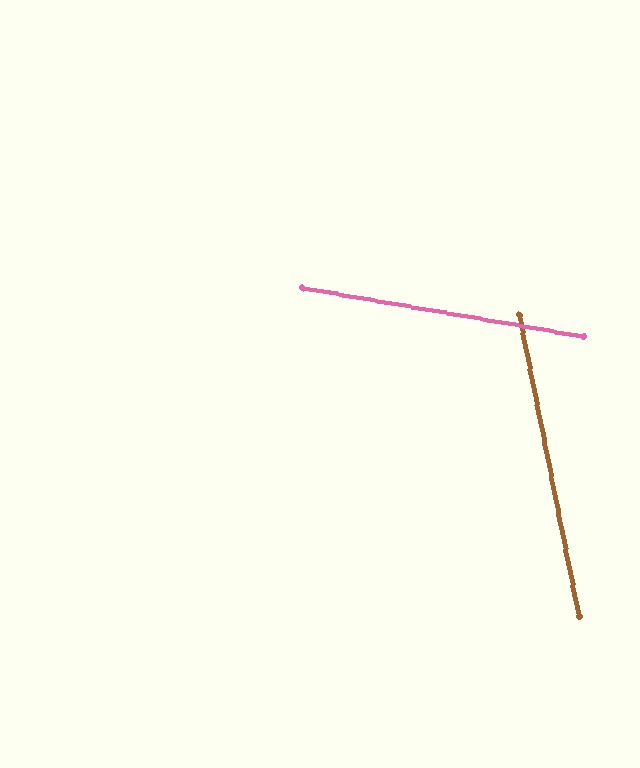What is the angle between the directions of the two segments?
Approximately 69 degrees.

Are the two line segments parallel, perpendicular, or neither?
Neither parallel nor perpendicular — they differ by about 69°.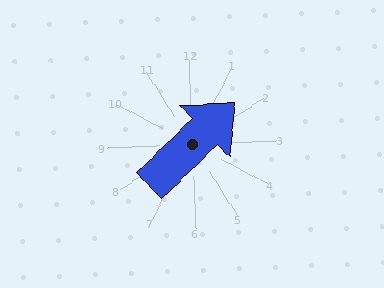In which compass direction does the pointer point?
Northeast.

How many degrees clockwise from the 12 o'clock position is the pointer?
Approximately 48 degrees.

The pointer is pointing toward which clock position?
Roughly 2 o'clock.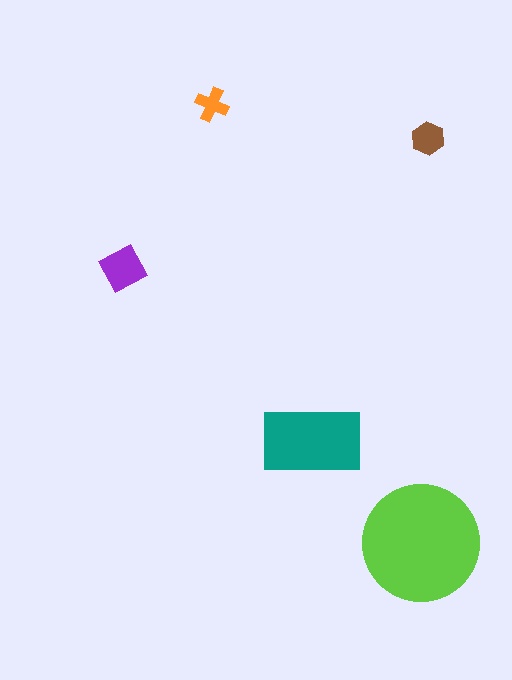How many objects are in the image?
There are 5 objects in the image.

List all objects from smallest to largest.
The orange cross, the brown hexagon, the purple square, the teal rectangle, the lime circle.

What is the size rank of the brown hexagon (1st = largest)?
4th.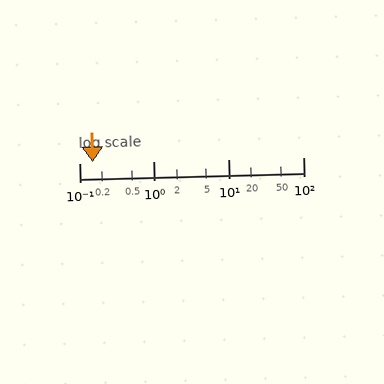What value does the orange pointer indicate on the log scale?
The pointer indicates approximately 0.15.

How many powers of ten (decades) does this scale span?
The scale spans 3 decades, from 0.1 to 100.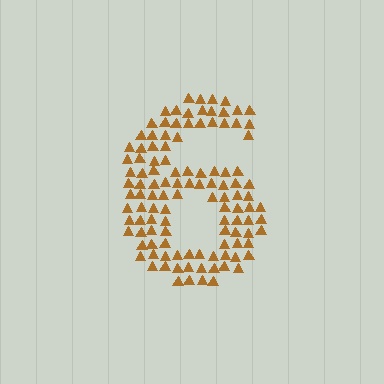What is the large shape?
The large shape is the digit 6.